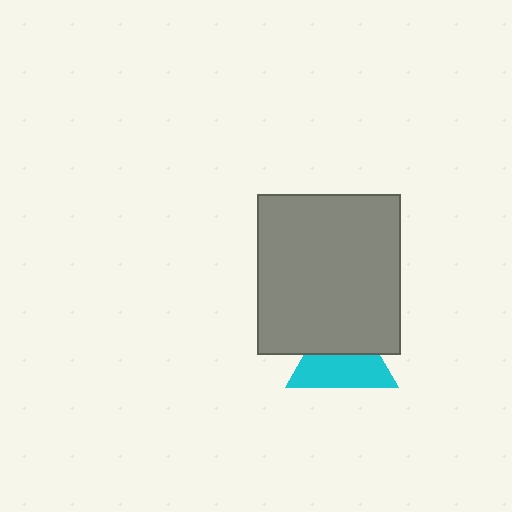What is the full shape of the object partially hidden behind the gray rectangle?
The partially hidden object is a cyan triangle.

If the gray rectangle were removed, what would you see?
You would see the complete cyan triangle.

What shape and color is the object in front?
The object in front is a gray rectangle.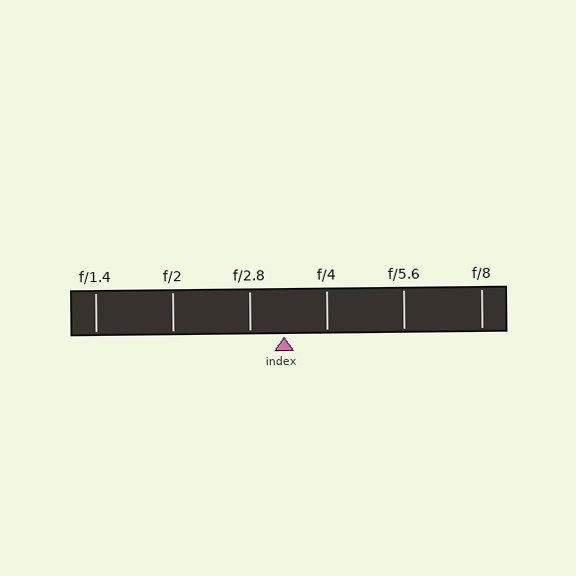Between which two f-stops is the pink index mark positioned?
The index mark is between f/2.8 and f/4.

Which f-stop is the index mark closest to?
The index mark is closest to f/2.8.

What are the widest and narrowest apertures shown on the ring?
The widest aperture shown is f/1.4 and the narrowest is f/8.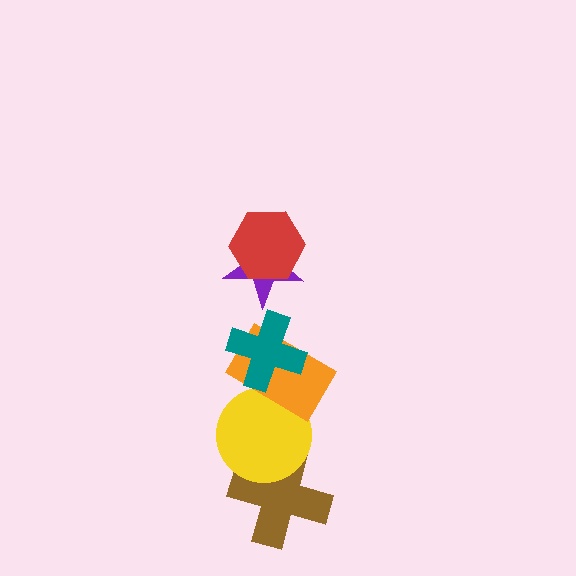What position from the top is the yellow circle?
The yellow circle is 5th from the top.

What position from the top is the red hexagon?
The red hexagon is 1st from the top.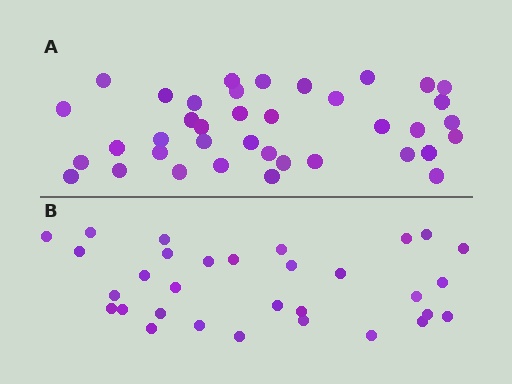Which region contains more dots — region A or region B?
Region A (the top region) has more dots.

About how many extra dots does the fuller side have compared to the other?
Region A has roughly 8 or so more dots than region B.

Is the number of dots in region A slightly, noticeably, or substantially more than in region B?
Region A has only slightly more — the two regions are fairly close. The ratio is roughly 1.2 to 1.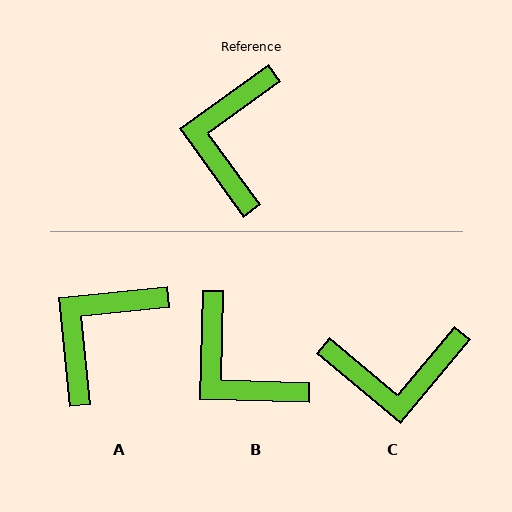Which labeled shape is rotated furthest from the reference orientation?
C, about 104 degrees away.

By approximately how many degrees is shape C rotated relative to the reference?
Approximately 104 degrees counter-clockwise.